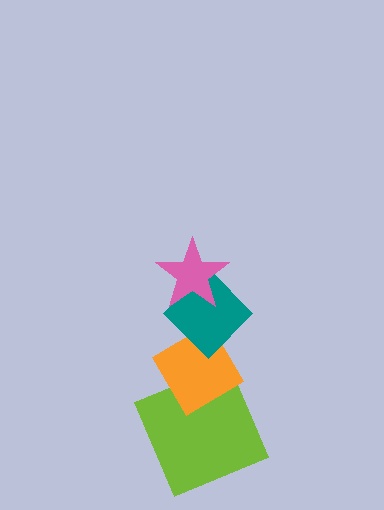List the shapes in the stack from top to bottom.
From top to bottom: the pink star, the teal diamond, the orange diamond, the lime square.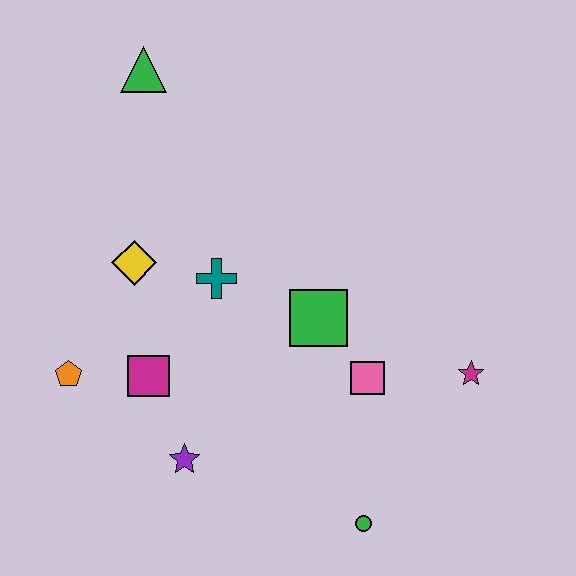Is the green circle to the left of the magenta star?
Yes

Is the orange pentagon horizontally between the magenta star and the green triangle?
No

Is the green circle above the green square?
No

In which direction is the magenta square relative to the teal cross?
The magenta square is below the teal cross.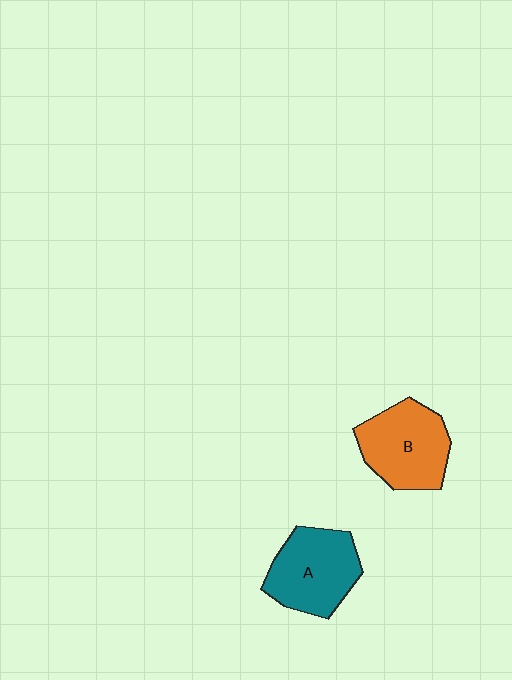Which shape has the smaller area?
Shape A (teal).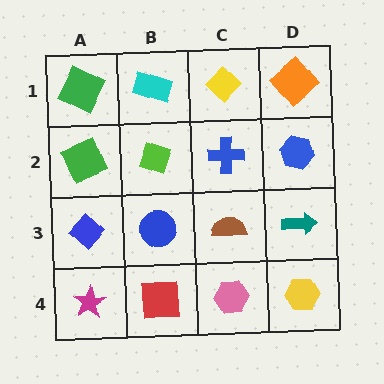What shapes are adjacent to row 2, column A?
A green square (row 1, column A), a blue diamond (row 3, column A), a lime diamond (row 2, column B).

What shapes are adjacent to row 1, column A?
A green square (row 2, column A), a cyan rectangle (row 1, column B).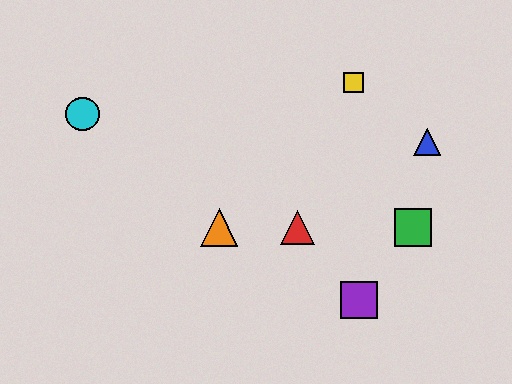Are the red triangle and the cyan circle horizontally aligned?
No, the red triangle is at y≈228 and the cyan circle is at y≈114.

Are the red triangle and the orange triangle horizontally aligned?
Yes, both are at y≈228.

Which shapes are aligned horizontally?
The red triangle, the green square, the orange triangle are aligned horizontally.